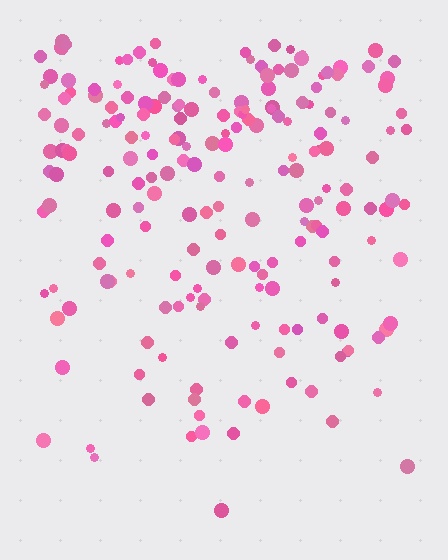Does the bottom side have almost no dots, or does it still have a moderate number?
Still a moderate number, just noticeably fewer than the top.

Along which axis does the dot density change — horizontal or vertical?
Vertical.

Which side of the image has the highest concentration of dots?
The top.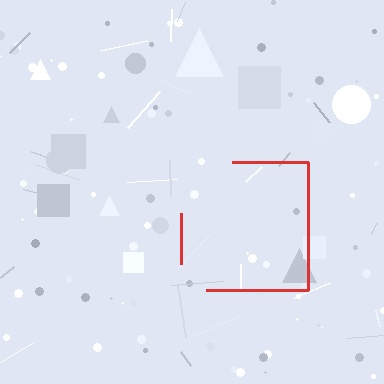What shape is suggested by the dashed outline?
The dashed outline suggests a square.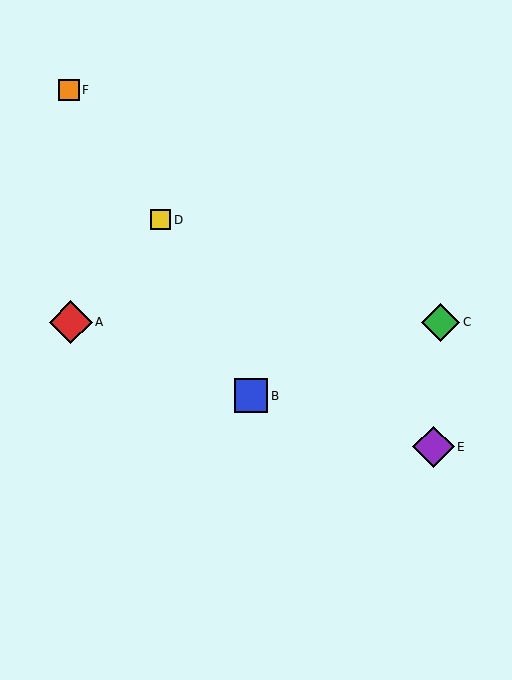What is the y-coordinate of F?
Object F is at y≈90.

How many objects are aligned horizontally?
2 objects (A, C) are aligned horizontally.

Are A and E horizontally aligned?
No, A is at y≈322 and E is at y≈447.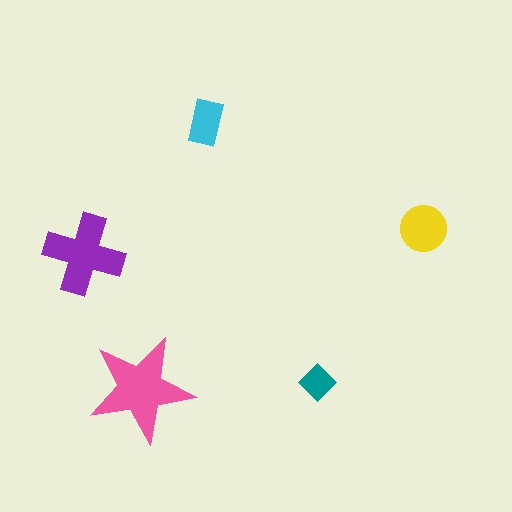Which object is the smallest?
The teal diamond.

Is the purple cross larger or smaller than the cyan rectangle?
Larger.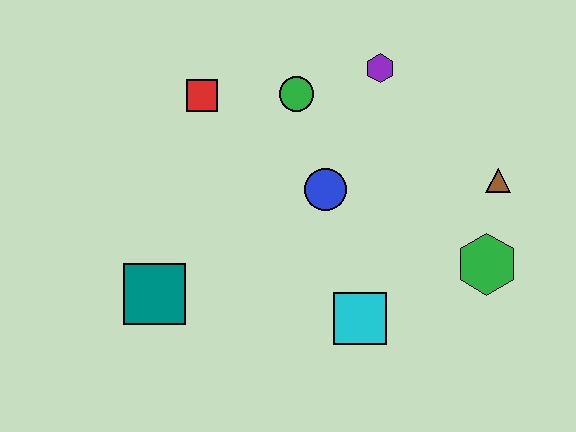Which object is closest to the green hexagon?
The brown triangle is closest to the green hexagon.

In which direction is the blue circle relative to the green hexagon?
The blue circle is to the left of the green hexagon.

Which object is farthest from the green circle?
The green hexagon is farthest from the green circle.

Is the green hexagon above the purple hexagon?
No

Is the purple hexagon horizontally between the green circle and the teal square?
No